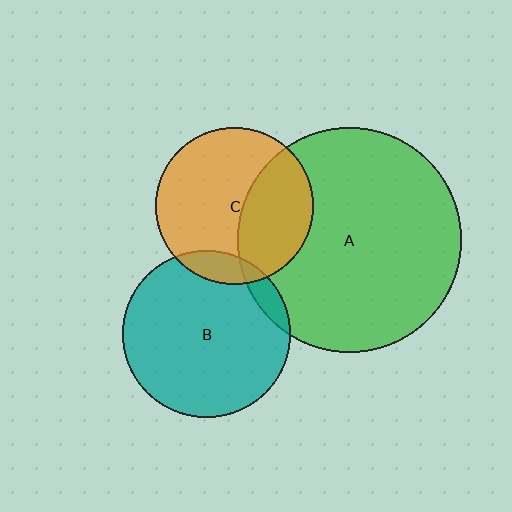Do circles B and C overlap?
Yes.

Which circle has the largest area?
Circle A (green).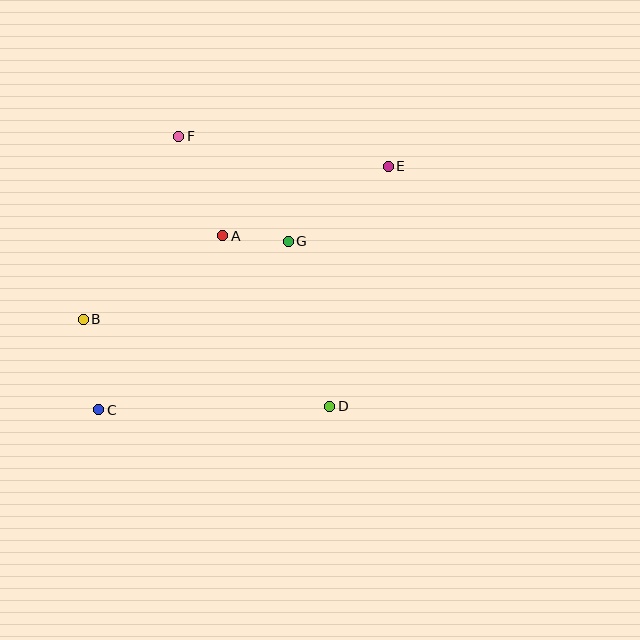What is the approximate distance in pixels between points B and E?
The distance between B and E is approximately 341 pixels.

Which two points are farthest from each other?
Points C and E are farthest from each other.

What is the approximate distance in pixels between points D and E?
The distance between D and E is approximately 247 pixels.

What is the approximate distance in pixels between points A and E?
The distance between A and E is approximately 180 pixels.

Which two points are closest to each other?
Points A and G are closest to each other.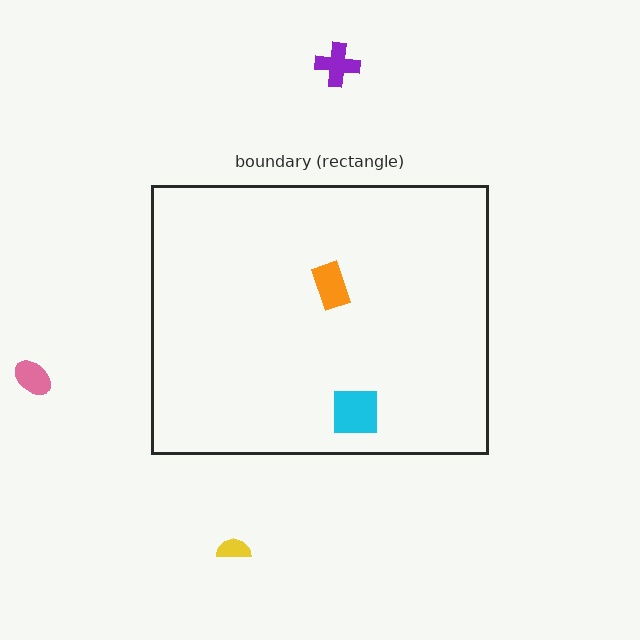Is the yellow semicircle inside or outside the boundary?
Outside.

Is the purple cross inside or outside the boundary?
Outside.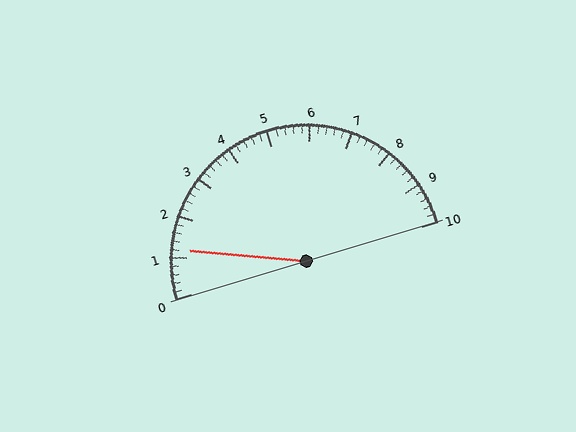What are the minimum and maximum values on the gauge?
The gauge ranges from 0 to 10.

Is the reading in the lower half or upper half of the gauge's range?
The reading is in the lower half of the range (0 to 10).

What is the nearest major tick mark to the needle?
The nearest major tick mark is 1.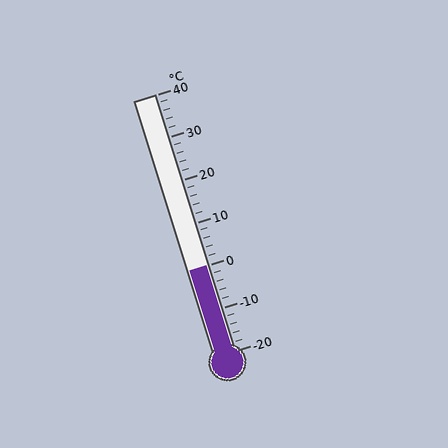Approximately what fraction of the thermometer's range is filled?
The thermometer is filled to approximately 35% of its range.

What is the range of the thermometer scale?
The thermometer scale ranges from -20°C to 40°C.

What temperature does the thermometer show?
The thermometer shows approximately 0°C.